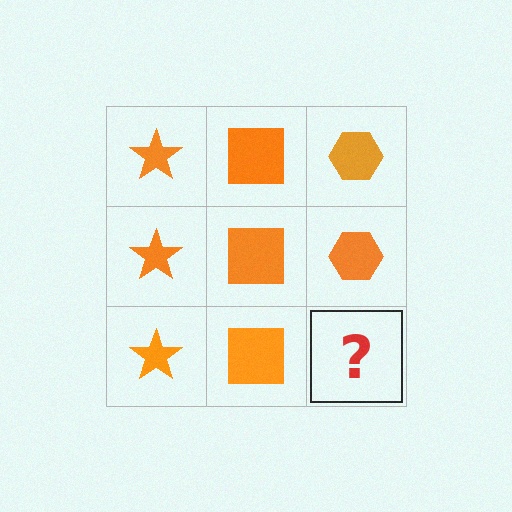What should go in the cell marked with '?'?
The missing cell should contain an orange hexagon.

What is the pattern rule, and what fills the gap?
The rule is that each column has a consistent shape. The gap should be filled with an orange hexagon.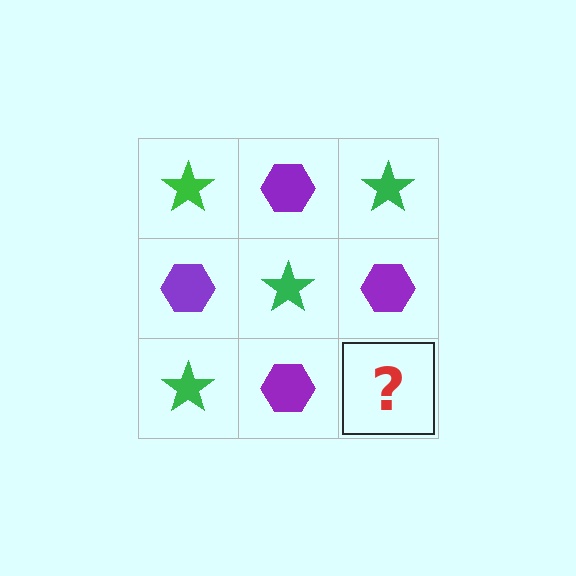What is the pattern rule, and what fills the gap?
The rule is that it alternates green star and purple hexagon in a checkerboard pattern. The gap should be filled with a green star.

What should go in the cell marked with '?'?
The missing cell should contain a green star.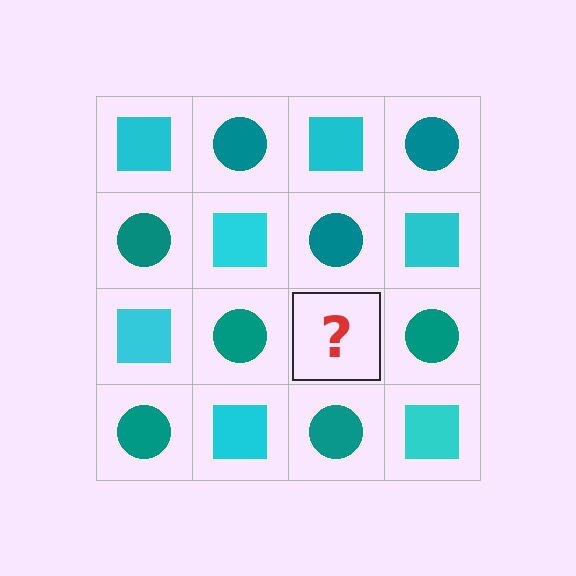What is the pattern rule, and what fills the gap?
The rule is that it alternates cyan square and teal circle in a checkerboard pattern. The gap should be filled with a cyan square.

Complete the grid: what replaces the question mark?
The question mark should be replaced with a cyan square.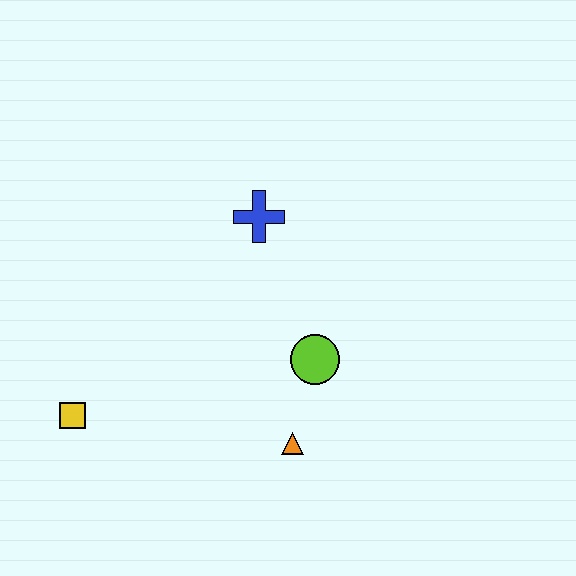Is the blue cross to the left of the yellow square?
No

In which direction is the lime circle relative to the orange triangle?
The lime circle is above the orange triangle.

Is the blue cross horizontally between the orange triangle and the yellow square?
Yes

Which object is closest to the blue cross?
The lime circle is closest to the blue cross.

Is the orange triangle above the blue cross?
No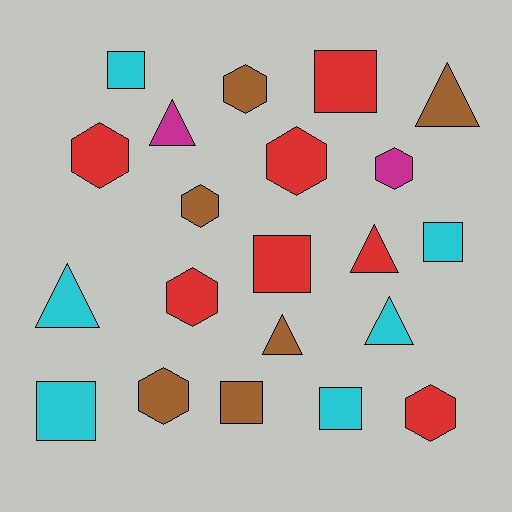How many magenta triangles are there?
There is 1 magenta triangle.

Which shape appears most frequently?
Hexagon, with 8 objects.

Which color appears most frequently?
Red, with 7 objects.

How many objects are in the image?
There are 21 objects.